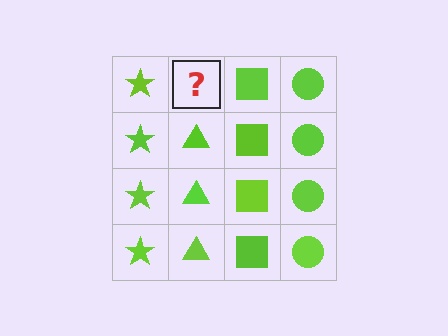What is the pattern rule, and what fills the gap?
The rule is that each column has a consistent shape. The gap should be filled with a lime triangle.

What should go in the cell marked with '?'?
The missing cell should contain a lime triangle.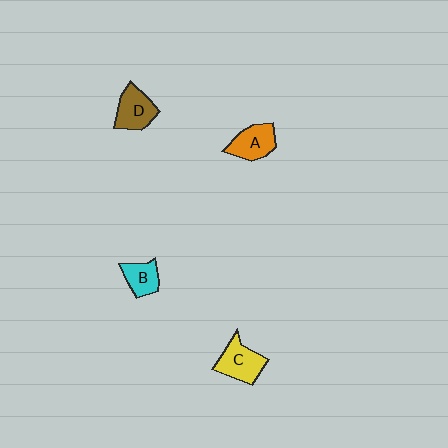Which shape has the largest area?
Shape C (yellow).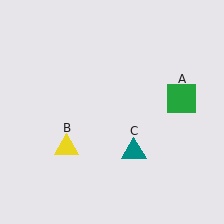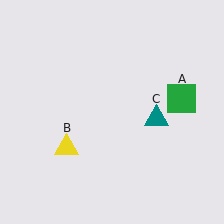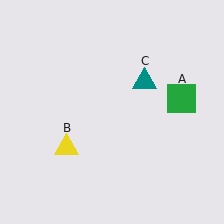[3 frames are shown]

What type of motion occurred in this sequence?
The teal triangle (object C) rotated counterclockwise around the center of the scene.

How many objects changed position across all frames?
1 object changed position: teal triangle (object C).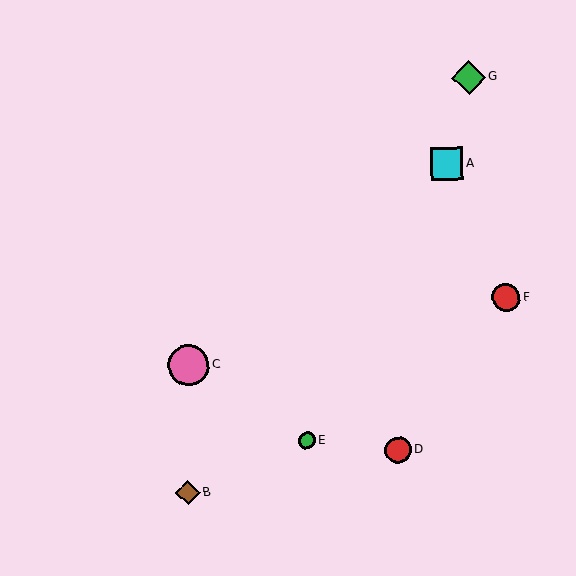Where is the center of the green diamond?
The center of the green diamond is at (469, 77).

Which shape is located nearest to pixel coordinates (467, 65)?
The green diamond (labeled G) at (469, 77) is nearest to that location.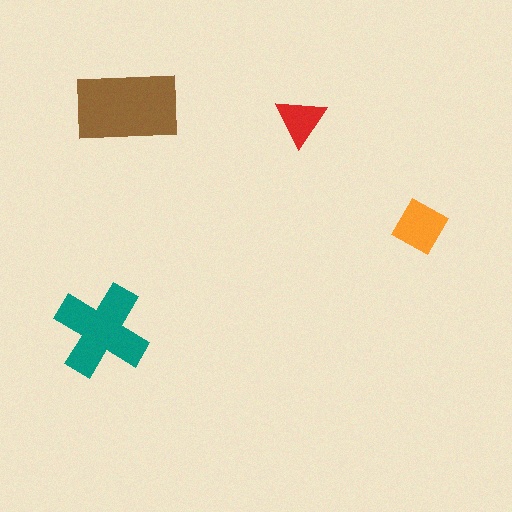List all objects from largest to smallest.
The brown rectangle, the teal cross, the orange diamond, the red triangle.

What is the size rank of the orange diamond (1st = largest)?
3rd.